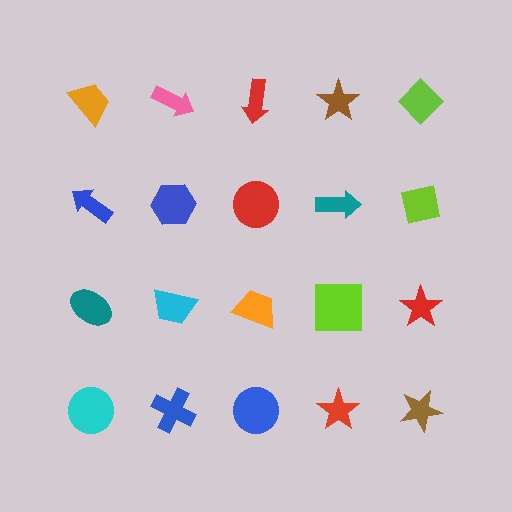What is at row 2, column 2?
A blue hexagon.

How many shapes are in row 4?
5 shapes.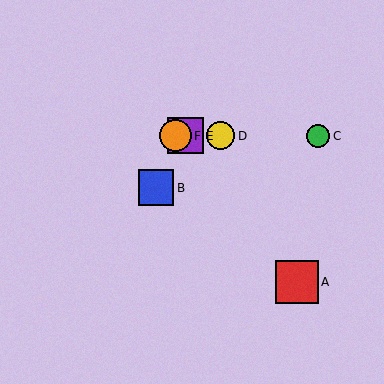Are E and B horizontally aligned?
No, E is at y≈136 and B is at y≈188.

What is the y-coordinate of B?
Object B is at y≈188.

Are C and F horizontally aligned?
Yes, both are at y≈136.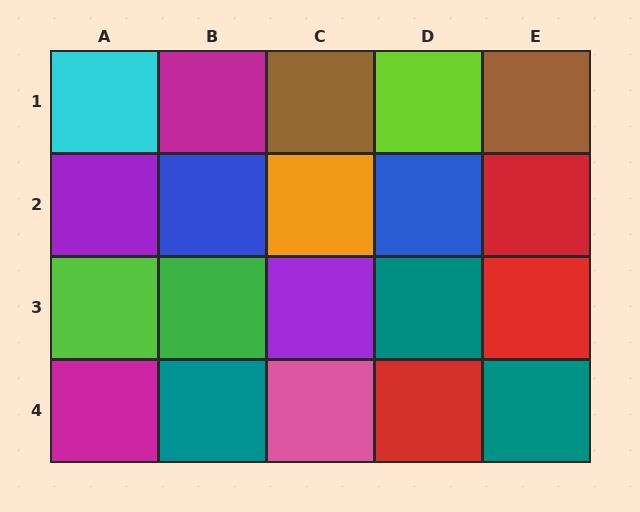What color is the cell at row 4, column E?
Teal.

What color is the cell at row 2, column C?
Orange.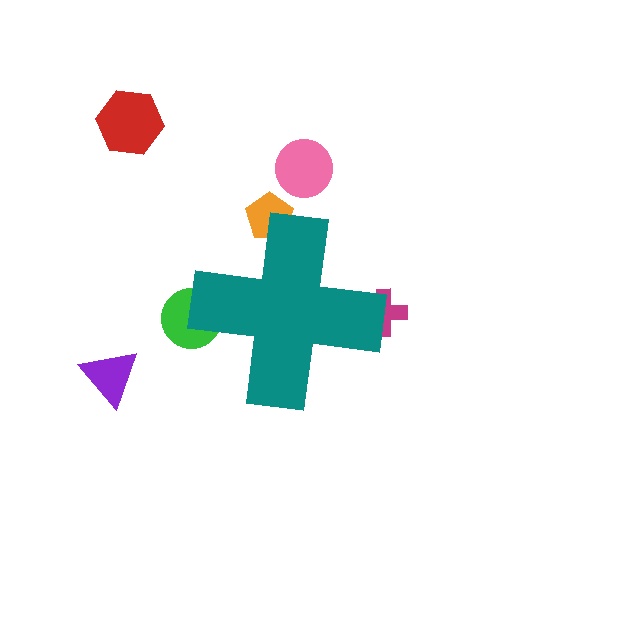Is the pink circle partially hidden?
No, the pink circle is fully visible.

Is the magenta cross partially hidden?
Yes, the magenta cross is partially hidden behind the teal cross.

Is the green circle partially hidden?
Yes, the green circle is partially hidden behind the teal cross.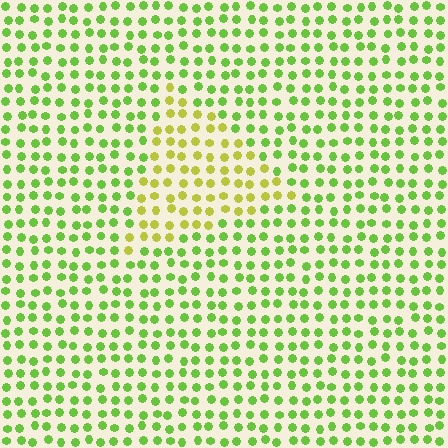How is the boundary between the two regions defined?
The boundary is defined purely by a slight shift in hue (about 35 degrees). Spacing, size, and orientation are identical on both sides.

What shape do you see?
I see a triangle.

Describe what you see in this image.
The image is filled with small lime elements in a uniform arrangement. A triangle-shaped region is visible where the elements are tinted to a slightly different hue, forming a subtle color boundary.